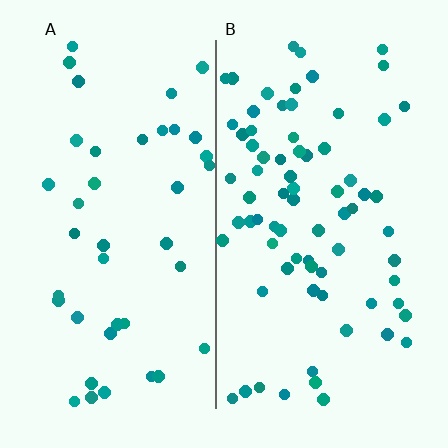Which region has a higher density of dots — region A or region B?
B (the right).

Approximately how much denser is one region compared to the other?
Approximately 1.8× — region B over region A.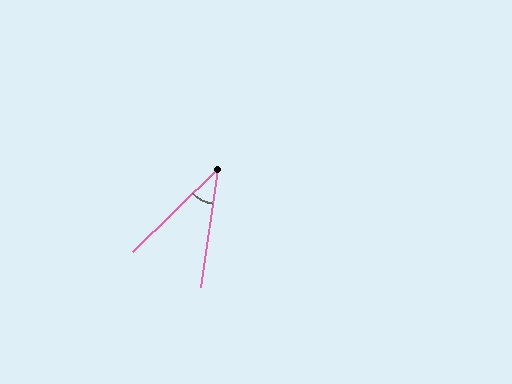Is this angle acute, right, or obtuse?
It is acute.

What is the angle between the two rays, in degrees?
Approximately 38 degrees.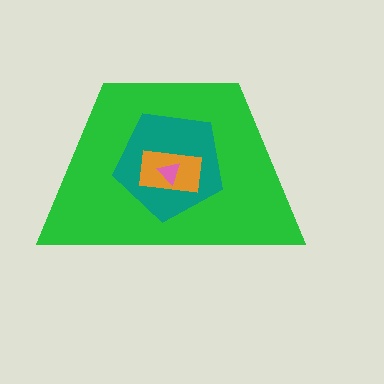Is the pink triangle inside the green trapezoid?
Yes.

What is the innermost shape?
The pink triangle.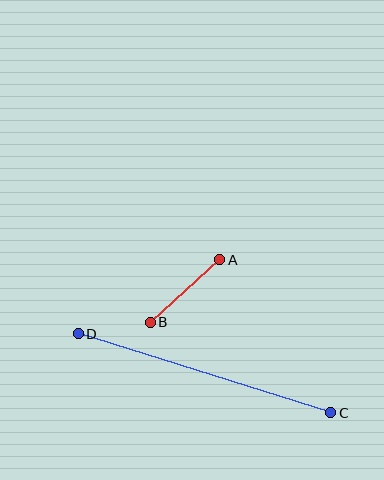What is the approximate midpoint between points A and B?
The midpoint is at approximately (185, 291) pixels.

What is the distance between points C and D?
The distance is approximately 265 pixels.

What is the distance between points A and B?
The distance is approximately 94 pixels.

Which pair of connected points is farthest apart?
Points C and D are farthest apart.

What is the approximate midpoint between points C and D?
The midpoint is at approximately (204, 373) pixels.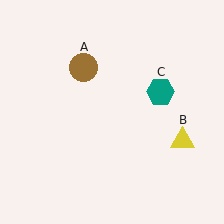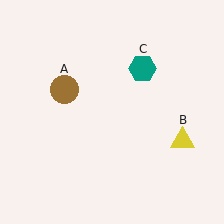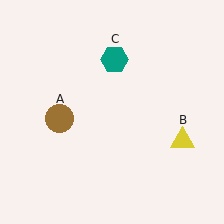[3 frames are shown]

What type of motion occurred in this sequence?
The brown circle (object A), teal hexagon (object C) rotated counterclockwise around the center of the scene.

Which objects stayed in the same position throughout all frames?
Yellow triangle (object B) remained stationary.